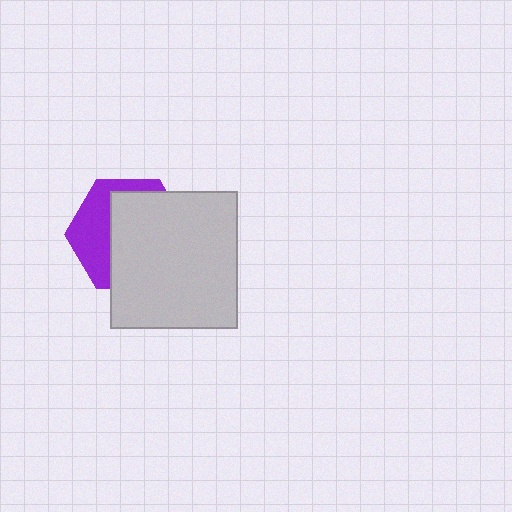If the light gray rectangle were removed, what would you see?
You would see the complete purple hexagon.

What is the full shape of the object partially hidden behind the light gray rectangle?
The partially hidden object is a purple hexagon.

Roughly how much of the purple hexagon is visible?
A small part of it is visible (roughly 37%).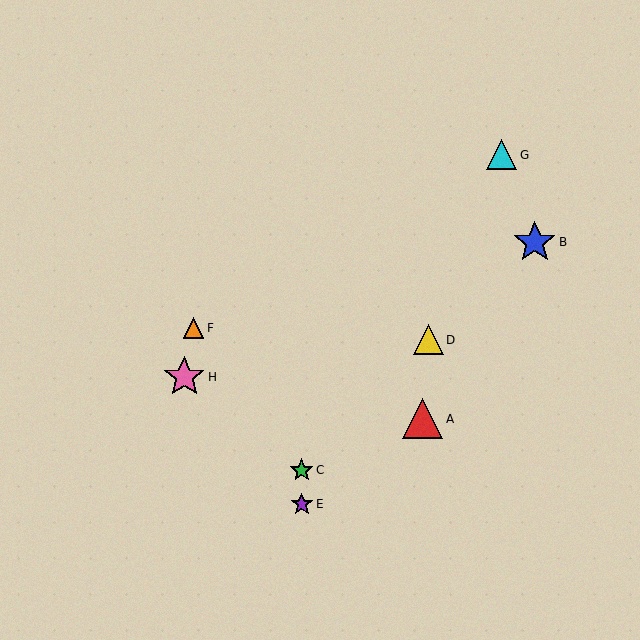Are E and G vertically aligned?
No, E is at x≈302 and G is at x≈502.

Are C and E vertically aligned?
Yes, both are at x≈302.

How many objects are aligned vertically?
2 objects (C, E) are aligned vertically.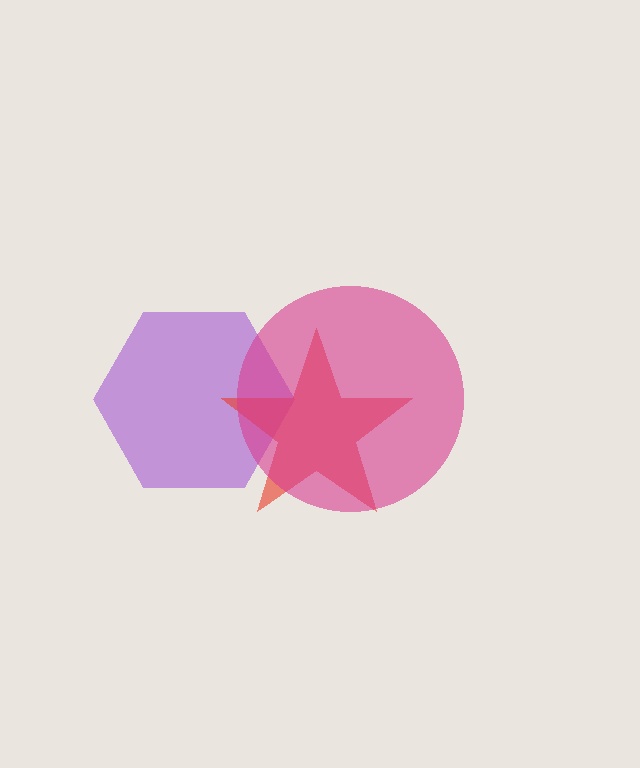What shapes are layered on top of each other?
The layered shapes are: a purple hexagon, a red star, a magenta circle.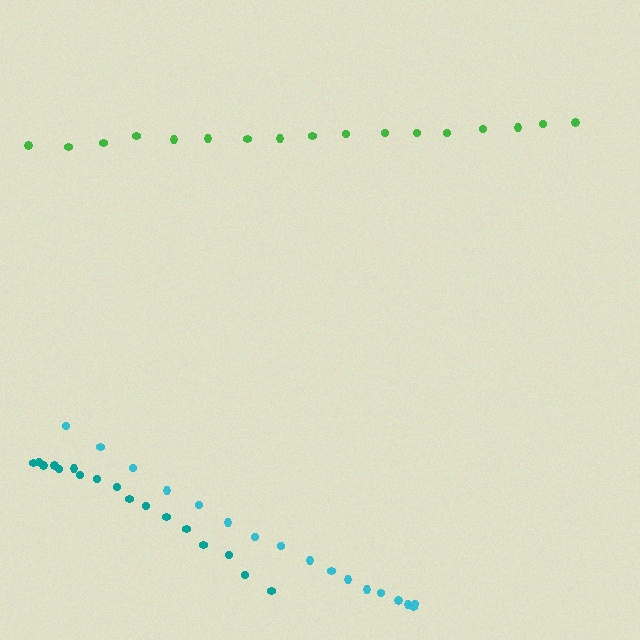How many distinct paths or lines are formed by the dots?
There are 3 distinct paths.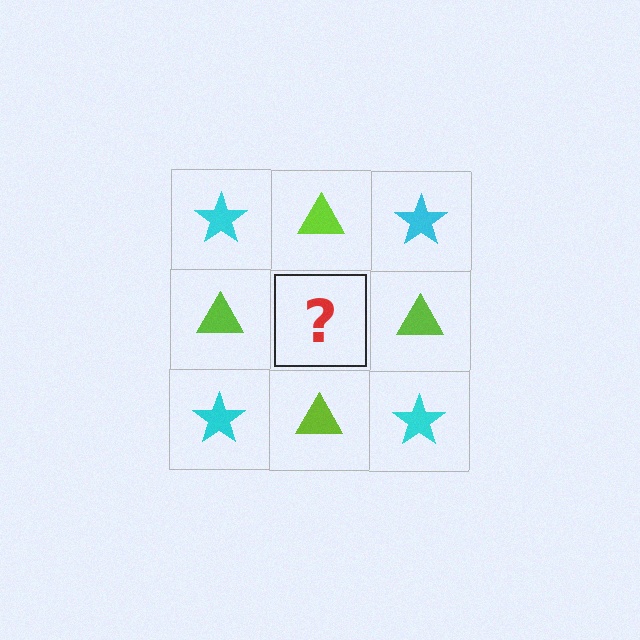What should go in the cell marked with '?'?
The missing cell should contain a cyan star.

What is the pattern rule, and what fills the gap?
The rule is that it alternates cyan star and lime triangle in a checkerboard pattern. The gap should be filled with a cyan star.